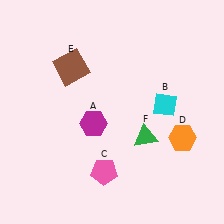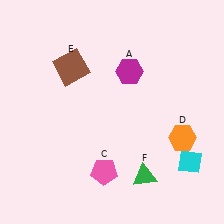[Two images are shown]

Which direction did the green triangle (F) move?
The green triangle (F) moved down.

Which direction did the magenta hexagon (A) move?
The magenta hexagon (A) moved up.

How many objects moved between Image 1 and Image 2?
3 objects moved between the two images.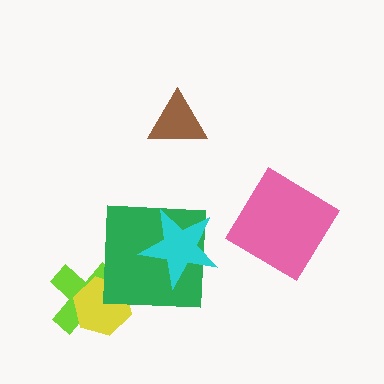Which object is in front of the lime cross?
The yellow hexagon is in front of the lime cross.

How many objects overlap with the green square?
2 objects overlap with the green square.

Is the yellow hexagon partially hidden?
Yes, it is partially covered by another shape.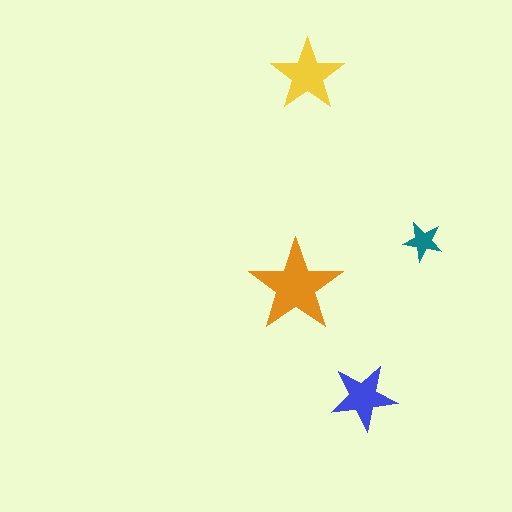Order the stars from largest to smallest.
the orange one, the yellow one, the blue one, the teal one.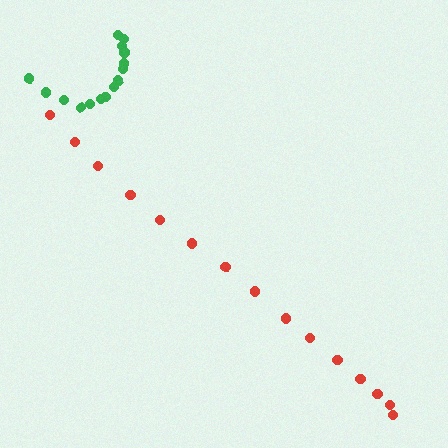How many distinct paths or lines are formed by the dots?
There are 2 distinct paths.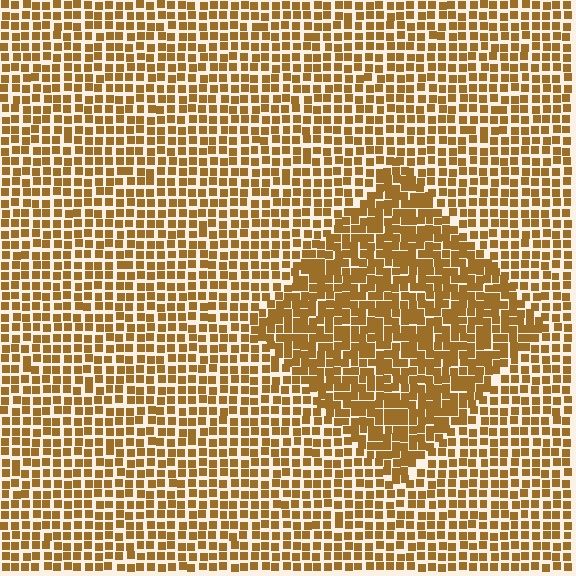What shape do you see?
I see a diamond.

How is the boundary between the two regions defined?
The boundary is defined by a change in element density (approximately 1.6x ratio). All elements are the same color, size, and shape.